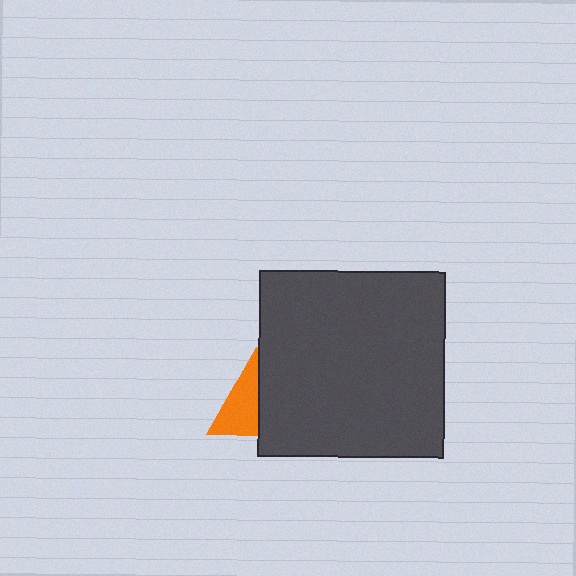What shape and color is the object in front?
The object in front is a dark gray square.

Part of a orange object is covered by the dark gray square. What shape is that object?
It is a triangle.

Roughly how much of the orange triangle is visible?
About half of it is visible (roughly 53%).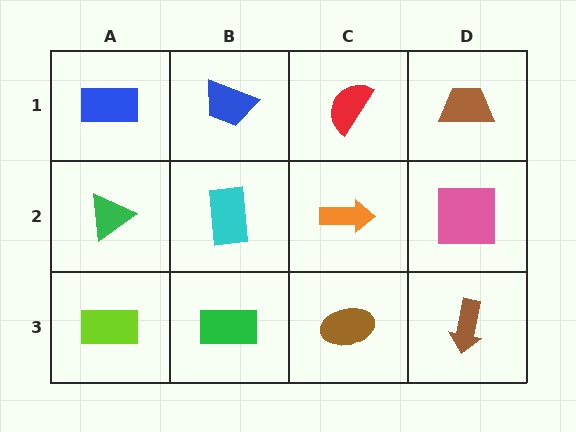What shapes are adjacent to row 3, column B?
A cyan rectangle (row 2, column B), a lime rectangle (row 3, column A), a brown ellipse (row 3, column C).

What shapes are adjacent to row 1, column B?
A cyan rectangle (row 2, column B), a blue rectangle (row 1, column A), a red semicircle (row 1, column C).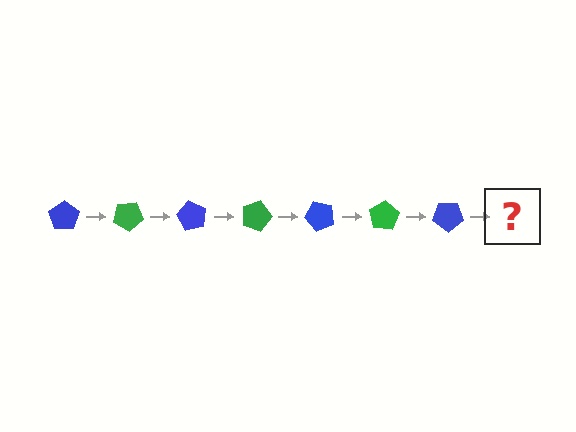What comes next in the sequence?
The next element should be a green pentagon, rotated 210 degrees from the start.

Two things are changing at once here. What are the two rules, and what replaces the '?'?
The two rules are that it rotates 30 degrees each step and the color cycles through blue and green. The '?' should be a green pentagon, rotated 210 degrees from the start.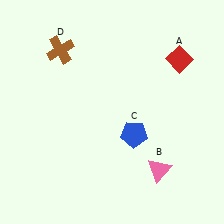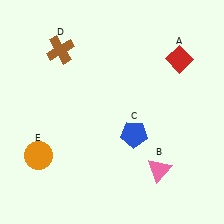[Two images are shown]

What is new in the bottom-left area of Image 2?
An orange circle (E) was added in the bottom-left area of Image 2.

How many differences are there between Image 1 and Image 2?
There is 1 difference between the two images.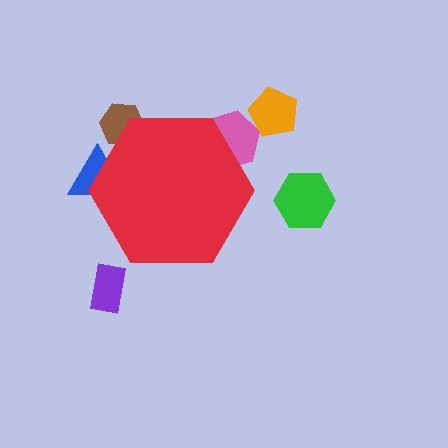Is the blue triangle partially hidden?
Yes, the blue triangle is partially hidden behind the red hexagon.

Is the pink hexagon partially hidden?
Yes, the pink hexagon is partially hidden behind the red hexagon.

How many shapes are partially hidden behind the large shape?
3 shapes are partially hidden.